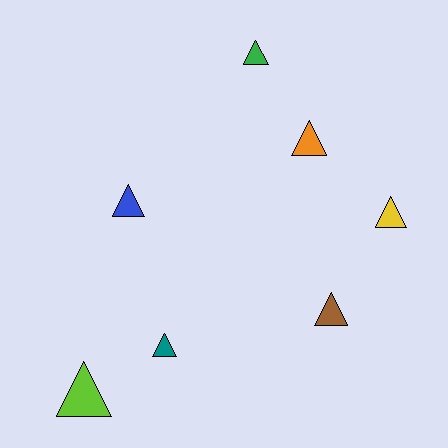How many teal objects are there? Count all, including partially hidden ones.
There is 1 teal object.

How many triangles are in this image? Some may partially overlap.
There are 7 triangles.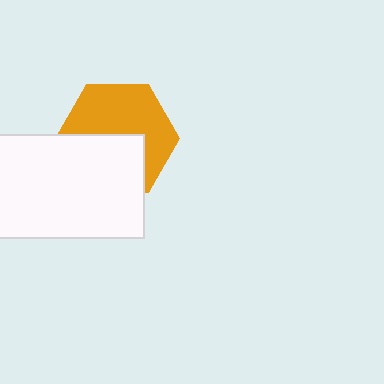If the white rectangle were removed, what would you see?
You would see the complete orange hexagon.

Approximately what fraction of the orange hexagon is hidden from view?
Roughly 44% of the orange hexagon is hidden behind the white rectangle.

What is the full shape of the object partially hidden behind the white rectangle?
The partially hidden object is an orange hexagon.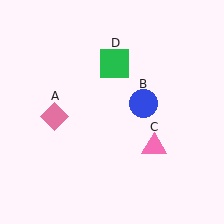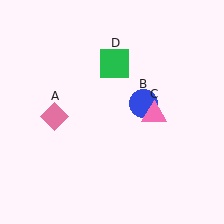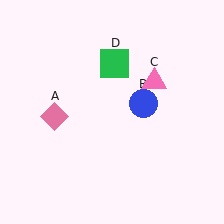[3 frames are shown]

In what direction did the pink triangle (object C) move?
The pink triangle (object C) moved up.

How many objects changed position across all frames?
1 object changed position: pink triangle (object C).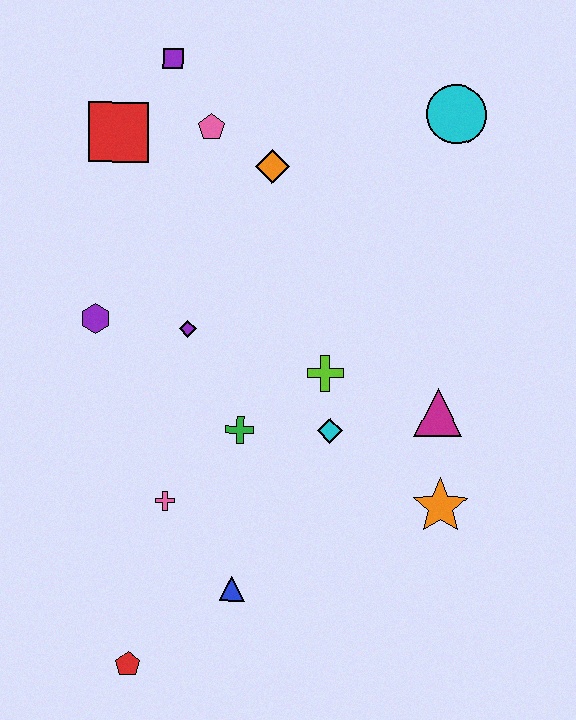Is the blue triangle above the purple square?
No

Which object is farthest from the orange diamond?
The red pentagon is farthest from the orange diamond.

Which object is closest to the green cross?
The cyan diamond is closest to the green cross.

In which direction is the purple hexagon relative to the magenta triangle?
The purple hexagon is to the left of the magenta triangle.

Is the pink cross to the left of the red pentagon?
No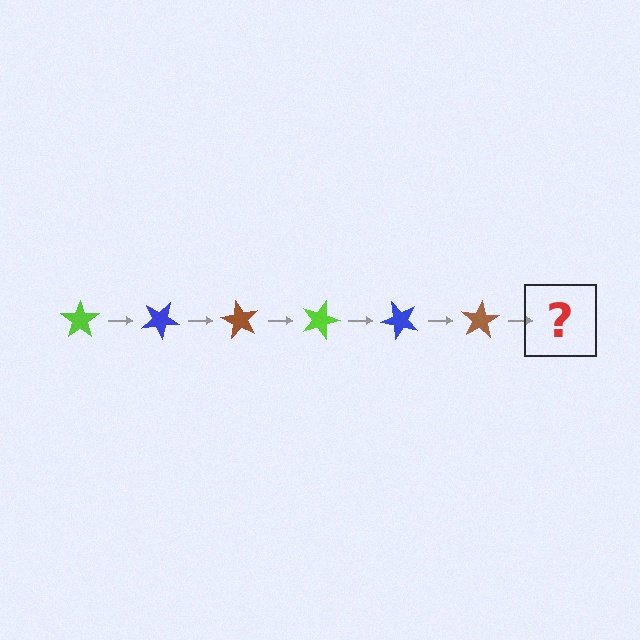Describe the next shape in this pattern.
It should be a lime star, rotated 180 degrees from the start.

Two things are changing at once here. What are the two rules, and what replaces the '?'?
The two rules are that it rotates 30 degrees each step and the color cycles through lime, blue, and brown. The '?' should be a lime star, rotated 180 degrees from the start.